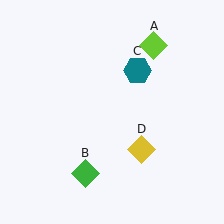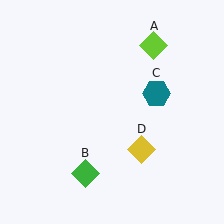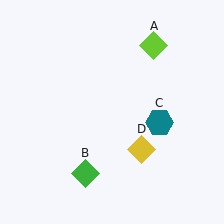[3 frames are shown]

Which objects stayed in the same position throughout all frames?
Lime diamond (object A) and green diamond (object B) and yellow diamond (object D) remained stationary.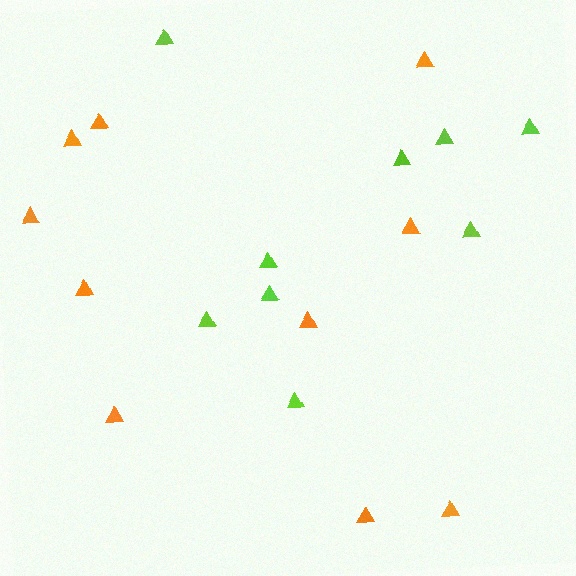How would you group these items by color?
There are 2 groups: one group of lime triangles (9) and one group of orange triangles (10).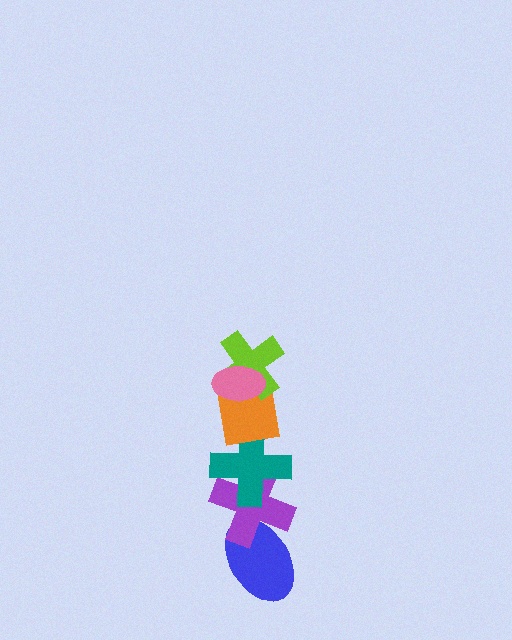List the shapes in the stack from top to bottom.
From top to bottom: the pink ellipse, the lime cross, the orange square, the teal cross, the purple cross, the blue ellipse.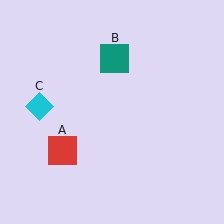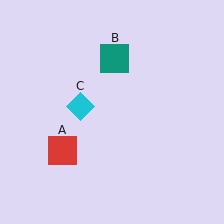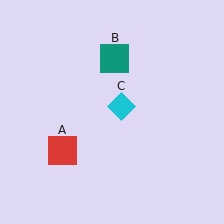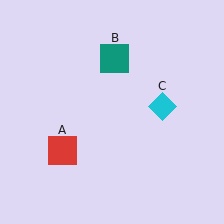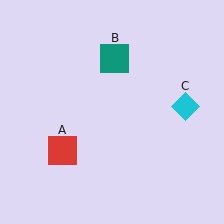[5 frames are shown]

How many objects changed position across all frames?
1 object changed position: cyan diamond (object C).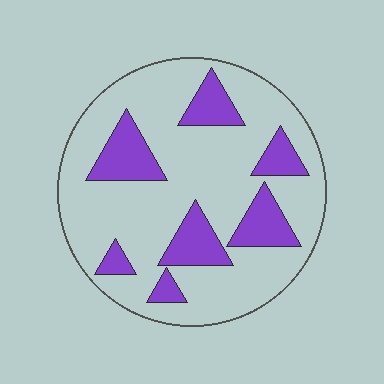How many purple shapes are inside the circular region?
7.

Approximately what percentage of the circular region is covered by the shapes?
Approximately 25%.